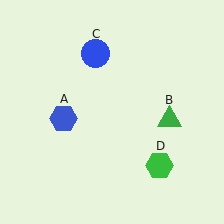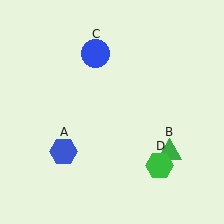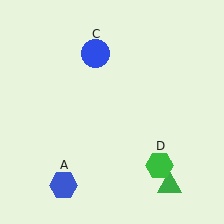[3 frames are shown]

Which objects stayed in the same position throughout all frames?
Blue circle (object C) and green hexagon (object D) remained stationary.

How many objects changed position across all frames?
2 objects changed position: blue hexagon (object A), green triangle (object B).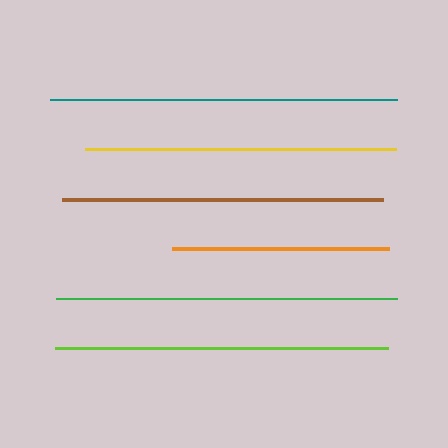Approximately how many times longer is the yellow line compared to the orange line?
The yellow line is approximately 1.4 times the length of the orange line.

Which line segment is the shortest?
The orange line is the shortest at approximately 217 pixels.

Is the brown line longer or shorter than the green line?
The green line is longer than the brown line.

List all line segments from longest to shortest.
From longest to shortest: teal, green, lime, brown, yellow, orange.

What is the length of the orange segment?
The orange segment is approximately 217 pixels long.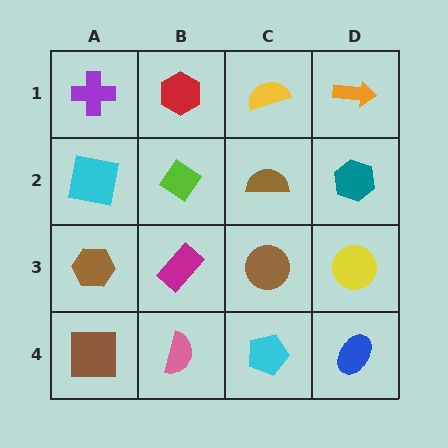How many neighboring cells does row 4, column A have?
2.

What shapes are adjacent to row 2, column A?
A purple cross (row 1, column A), a brown hexagon (row 3, column A), a lime diamond (row 2, column B).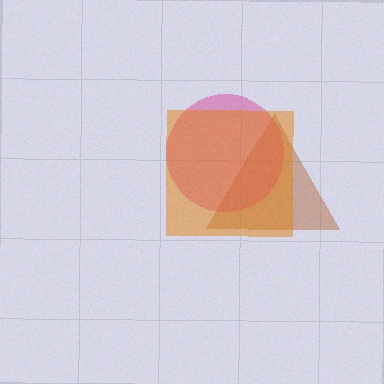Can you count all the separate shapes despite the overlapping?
Yes, there are 3 separate shapes.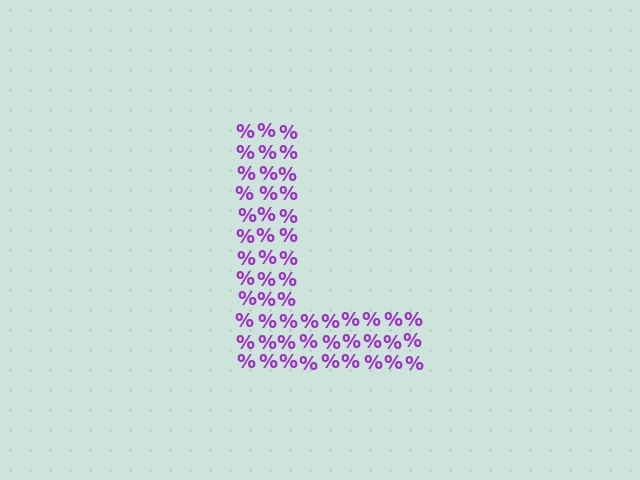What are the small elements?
The small elements are percent signs.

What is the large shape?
The large shape is the letter L.